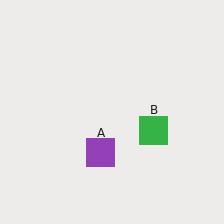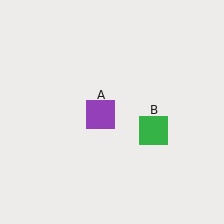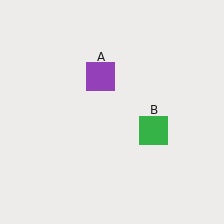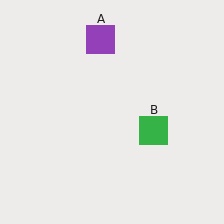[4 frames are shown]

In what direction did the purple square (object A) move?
The purple square (object A) moved up.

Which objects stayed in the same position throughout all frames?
Green square (object B) remained stationary.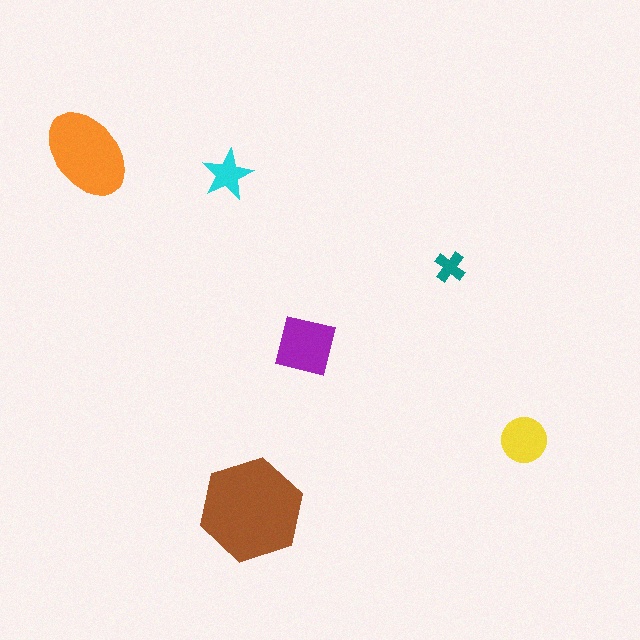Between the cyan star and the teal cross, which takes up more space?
The cyan star.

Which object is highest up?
The orange ellipse is topmost.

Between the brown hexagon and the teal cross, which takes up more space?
The brown hexagon.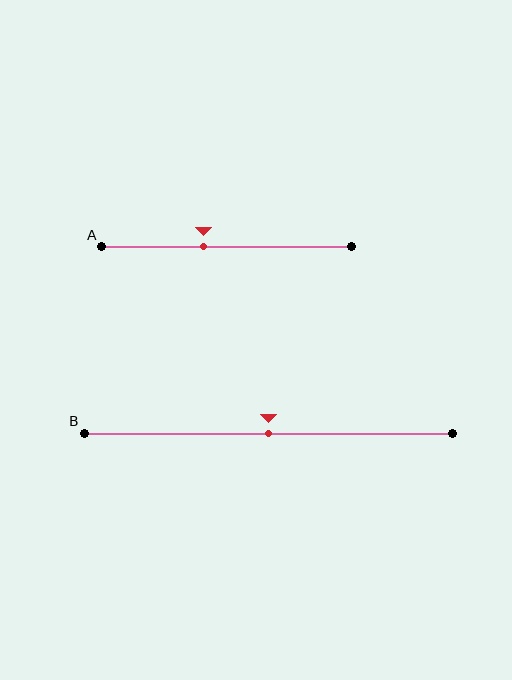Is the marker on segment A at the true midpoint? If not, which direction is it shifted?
No, the marker on segment A is shifted to the left by about 9% of the segment length.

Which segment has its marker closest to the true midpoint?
Segment B has its marker closest to the true midpoint.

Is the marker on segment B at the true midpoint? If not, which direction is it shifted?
Yes, the marker on segment B is at the true midpoint.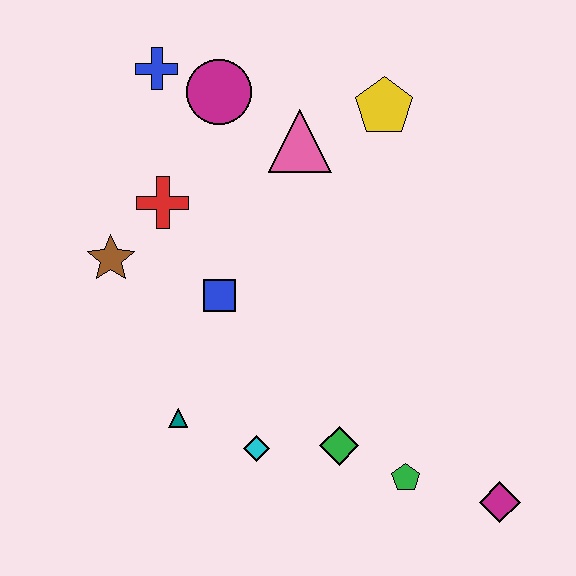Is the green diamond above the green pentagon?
Yes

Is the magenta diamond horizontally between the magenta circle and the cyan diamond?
No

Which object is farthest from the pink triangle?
The magenta diamond is farthest from the pink triangle.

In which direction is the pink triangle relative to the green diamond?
The pink triangle is above the green diamond.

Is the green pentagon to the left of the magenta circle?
No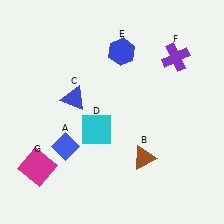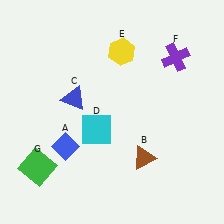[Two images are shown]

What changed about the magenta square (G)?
In Image 1, G is magenta. In Image 2, it changed to green.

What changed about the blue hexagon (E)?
In Image 1, E is blue. In Image 2, it changed to yellow.